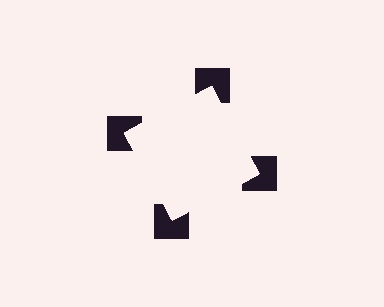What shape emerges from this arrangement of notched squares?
An illusory square — its edges are inferred from the aligned wedge cuts in the notched squares, not physically drawn.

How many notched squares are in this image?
There are 4 — one at each vertex of the illusory square.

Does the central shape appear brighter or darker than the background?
It typically appears slightly brighter than the background, even though no actual brightness change is drawn.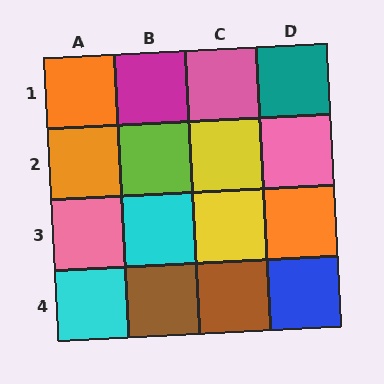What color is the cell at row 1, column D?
Teal.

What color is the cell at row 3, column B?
Cyan.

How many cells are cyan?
2 cells are cyan.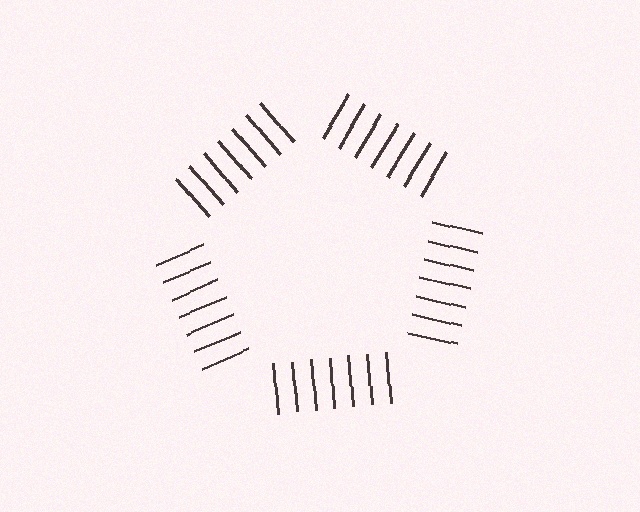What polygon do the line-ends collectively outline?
An illusory pentagon — the line segments terminate on its edges but no continuous stroke is drawn.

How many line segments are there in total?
35 — 7 along each of the 5 edges.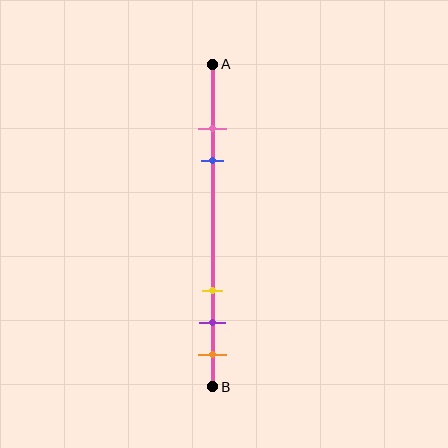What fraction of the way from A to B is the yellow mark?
The yellow mark is approximately 70% (0.7) of the way from A to B.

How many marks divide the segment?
There are 5 marks dividing the segment.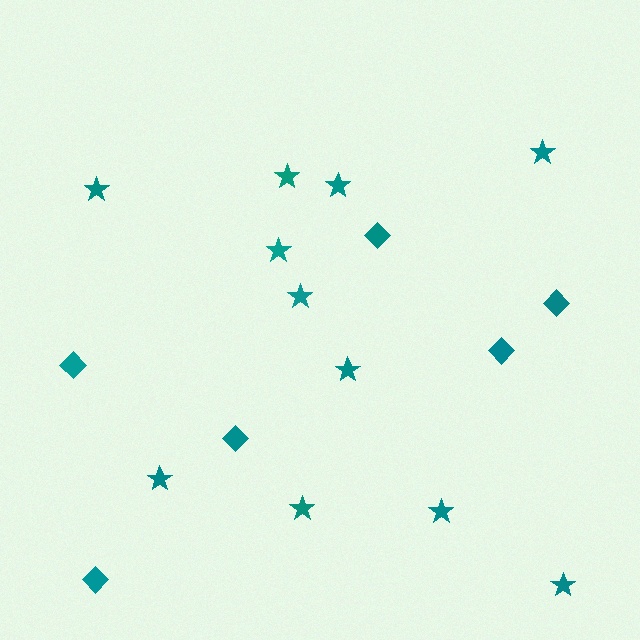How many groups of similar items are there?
There are 2 groups: one group of stars (11) and one group of diamonds (6).